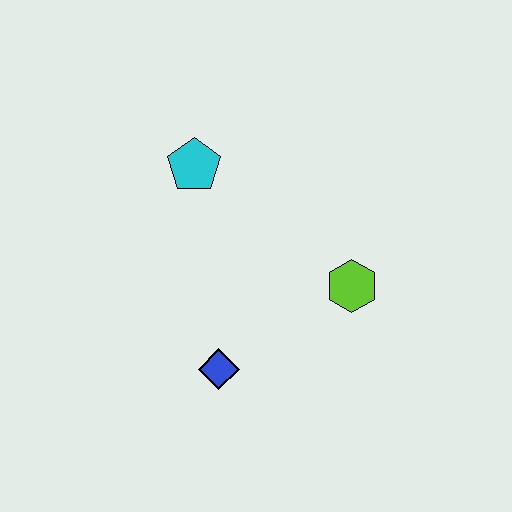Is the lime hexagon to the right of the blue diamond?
Yes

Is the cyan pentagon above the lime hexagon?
Yes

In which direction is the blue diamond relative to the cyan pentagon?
The blue diamond is below the cyan pentagon.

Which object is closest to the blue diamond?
The lime hexagon is closest to the blue diamond.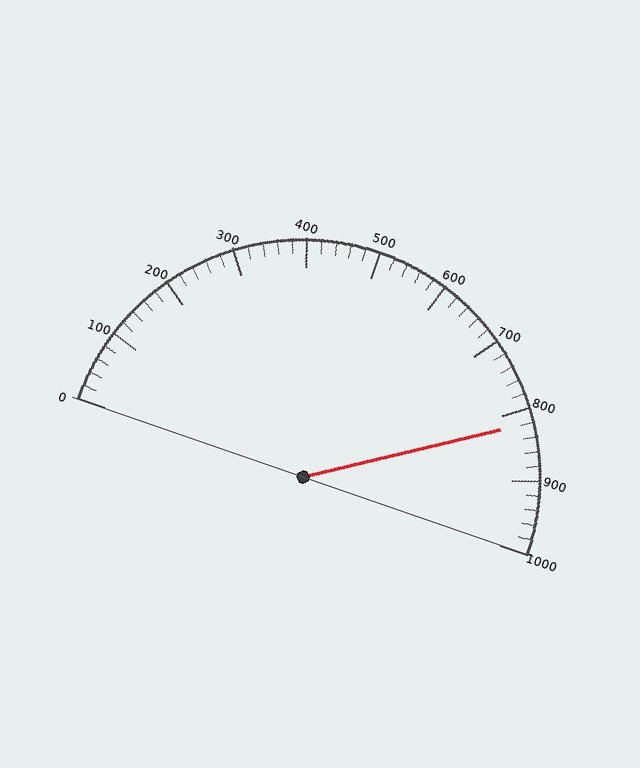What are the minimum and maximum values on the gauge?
The gauge ranges from 0 to 1000.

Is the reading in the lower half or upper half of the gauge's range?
The reading is in the upper half of the range (0 to 1000).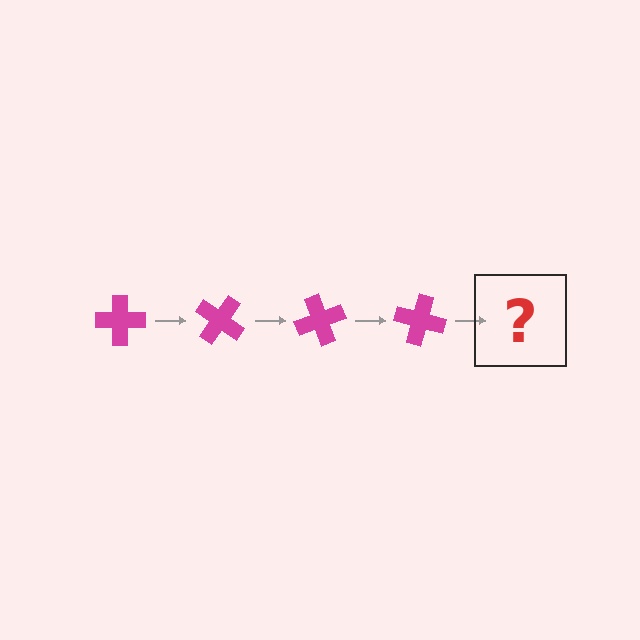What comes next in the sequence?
The next element should be a magenta cross rotated 140 degrees.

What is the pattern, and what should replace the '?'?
The pattern is that the cross rotates 35 degrees each step. The '?' should be a magenta cross rotated 140 degrees.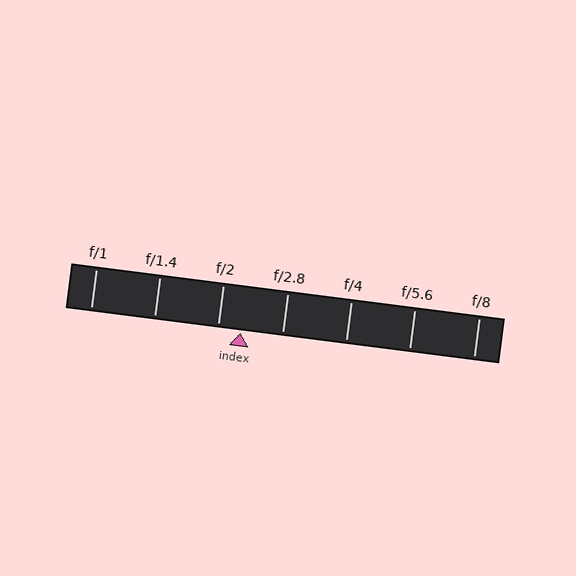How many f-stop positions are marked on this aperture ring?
There are 7 f-stop positions marked.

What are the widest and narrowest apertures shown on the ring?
The widest aperture shown is f/1 and the narrowest is f/8.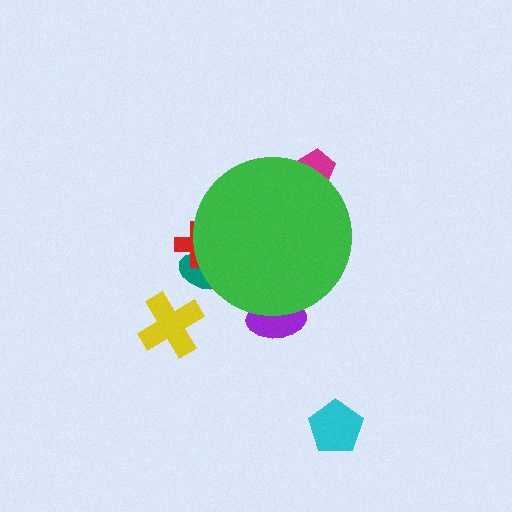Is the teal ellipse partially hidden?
Yes, the teal ellipse is partially hidden behind the green circle.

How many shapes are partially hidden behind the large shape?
4 shapes are partially hidden.